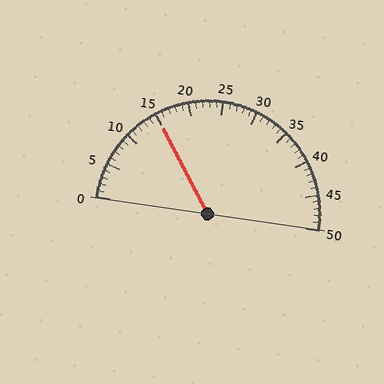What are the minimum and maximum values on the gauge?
The gauge ranges from 0 to 50.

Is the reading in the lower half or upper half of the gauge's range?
The reading is in the lower half of the range (0 to 50).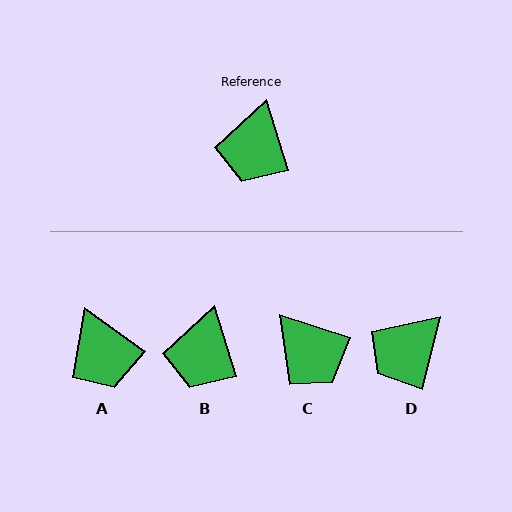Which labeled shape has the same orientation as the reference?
B.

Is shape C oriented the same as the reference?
No, it is off by about 55 degrees.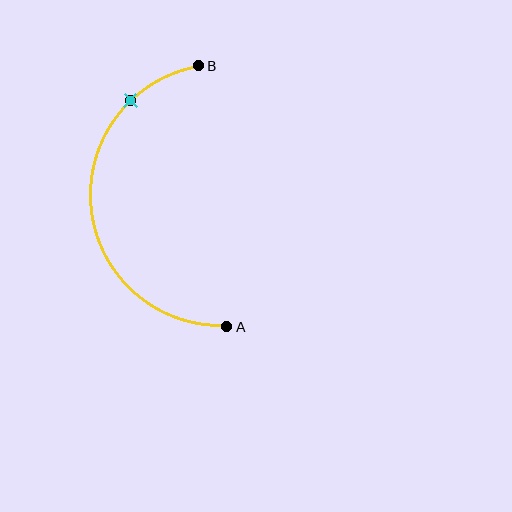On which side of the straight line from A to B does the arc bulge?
The arc bulges to the left of the straight line connecting A and B.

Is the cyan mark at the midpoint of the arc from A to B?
No. The cyan mark lies on the arc but is closer to endpoint B. The arc midpoint would be at the point on the curve equidistant along the arc from both A and B.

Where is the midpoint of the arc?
The arc midpoint is the point on the curve farthest from the straight line joining A and B. It sits to the left of that line.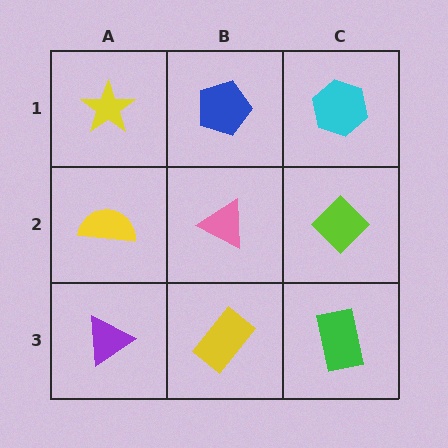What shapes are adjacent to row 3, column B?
A pink triangle (row 2, column B), a purple triangle (row 3, column A), a green rectangle (row 3, column C).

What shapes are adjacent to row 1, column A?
A yellow semicircle (row 2, column A), a blue pentagon (row 1, column B).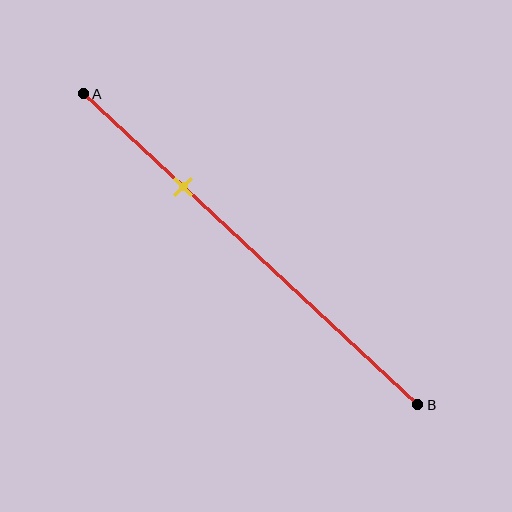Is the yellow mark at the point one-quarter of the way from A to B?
No, the mark is at about 30% from A, not at the 25% one-quarter point.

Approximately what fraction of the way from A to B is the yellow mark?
The yellow mark is approximately 30% of the way from A to B.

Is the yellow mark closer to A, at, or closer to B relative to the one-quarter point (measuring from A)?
The yellow mark is closer to point B than the one-quarter point of segment AB.